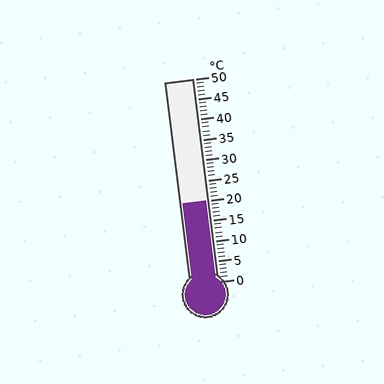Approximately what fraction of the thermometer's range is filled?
The thermometer is filled to approximately 40% of its range.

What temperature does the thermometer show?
The thermometer shows approximately 20°C.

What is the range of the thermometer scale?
The thermometer scale ranges from 0°C to 50°C.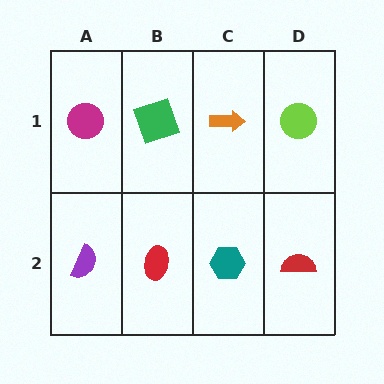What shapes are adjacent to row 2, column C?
An orange arrow (row 1, column C), a red ellipse (row 2, column B), a red semicircle (row 2, column D).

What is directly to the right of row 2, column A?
A red ellipse.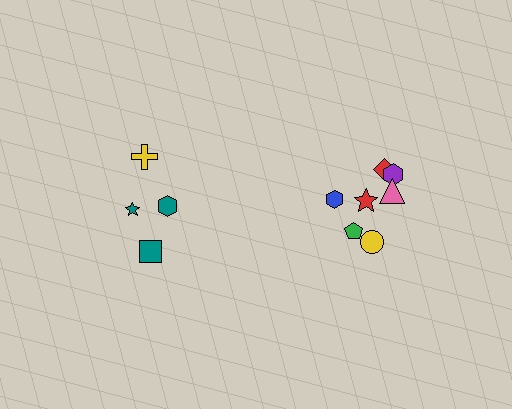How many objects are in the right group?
There are 7 objects.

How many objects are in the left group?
There are 5 objects.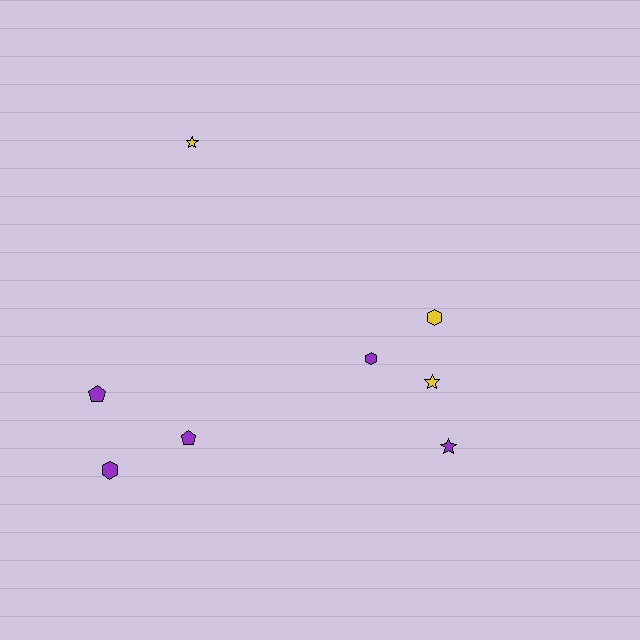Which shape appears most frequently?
Star, with 3 objects.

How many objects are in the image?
There are 8 objects.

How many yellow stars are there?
There are 2 yellow stars.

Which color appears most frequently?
Purple, with 5 objects.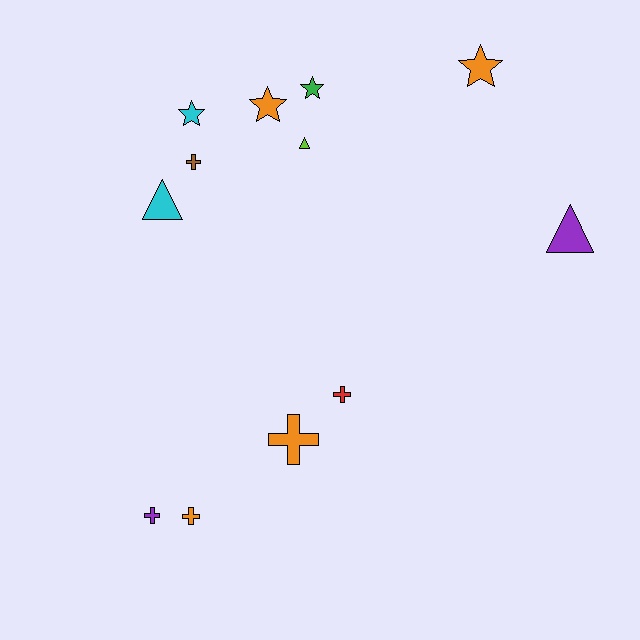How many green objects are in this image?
There is 1 green object.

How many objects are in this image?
There are 12 objects.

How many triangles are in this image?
There are 3 triangles.